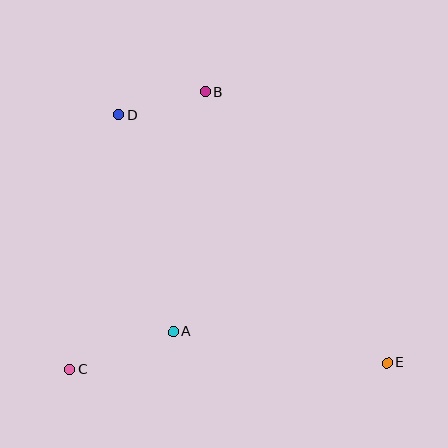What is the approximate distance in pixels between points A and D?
The distance between A and D is approximately 224 pixels.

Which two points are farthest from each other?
Points D and E are farthest from each other.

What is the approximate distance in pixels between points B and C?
The distance between B and C is approximately 309 pixels.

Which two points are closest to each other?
Points B and D are closest to each other.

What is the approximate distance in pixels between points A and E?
The distance between A and E is approximately 216 pixels.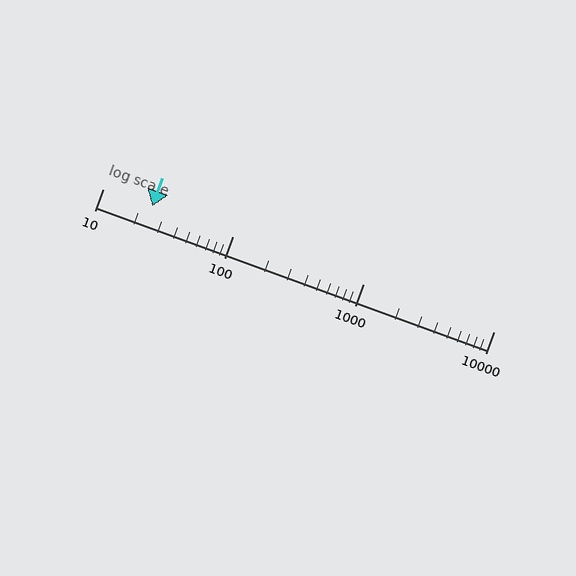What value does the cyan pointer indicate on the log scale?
The pointer indicates approximately 24.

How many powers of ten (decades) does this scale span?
The scale spans 3 decades, from 10 to 10000.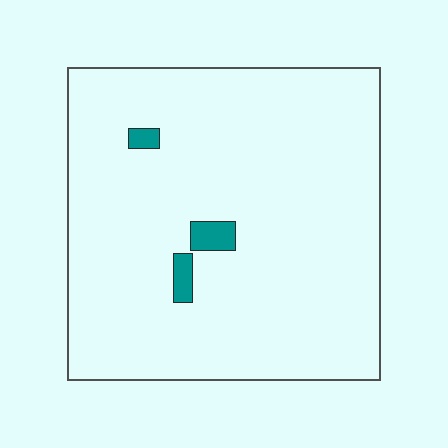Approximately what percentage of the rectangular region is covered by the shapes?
Approximately 5%.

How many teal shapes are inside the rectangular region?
3.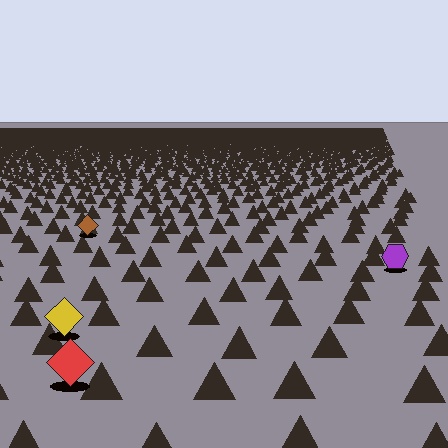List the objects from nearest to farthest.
From nearest to farthest: the red diamond, the yellow diamond, the purple hexagon, the brown diamond.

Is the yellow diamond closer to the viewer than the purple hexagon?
Yes. The yellow diamond is closer — you can tell from the texture gradient: the ground texture is coarser near it.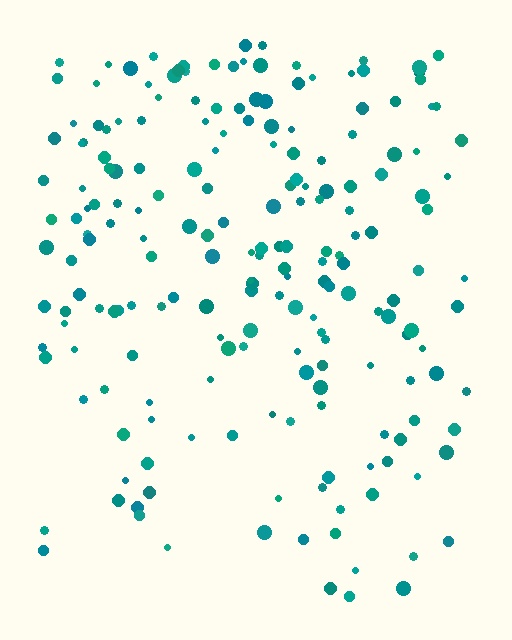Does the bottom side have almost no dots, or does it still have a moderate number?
Still a moderate number, just noticeably fewer than the top.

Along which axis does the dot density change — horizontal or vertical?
Vertical.